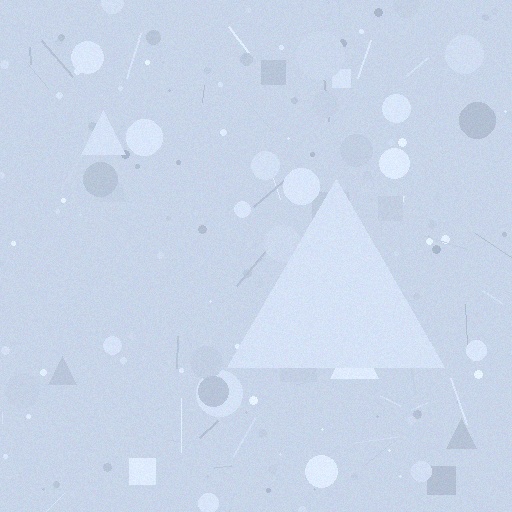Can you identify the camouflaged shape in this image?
The camouflaged shape is a triangle.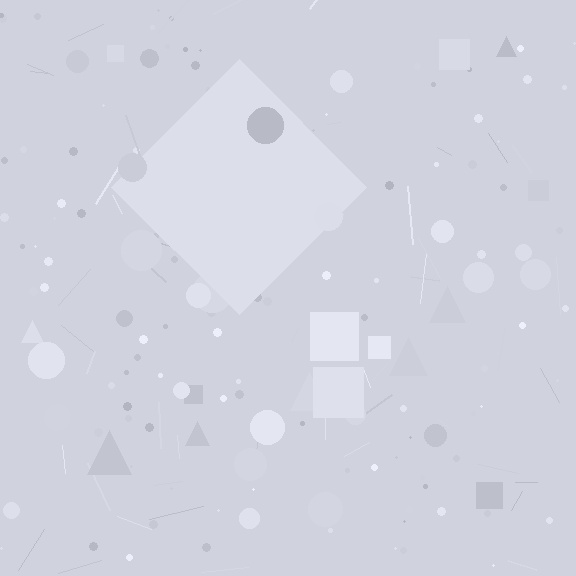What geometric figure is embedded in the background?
A diamond is embedded in the background.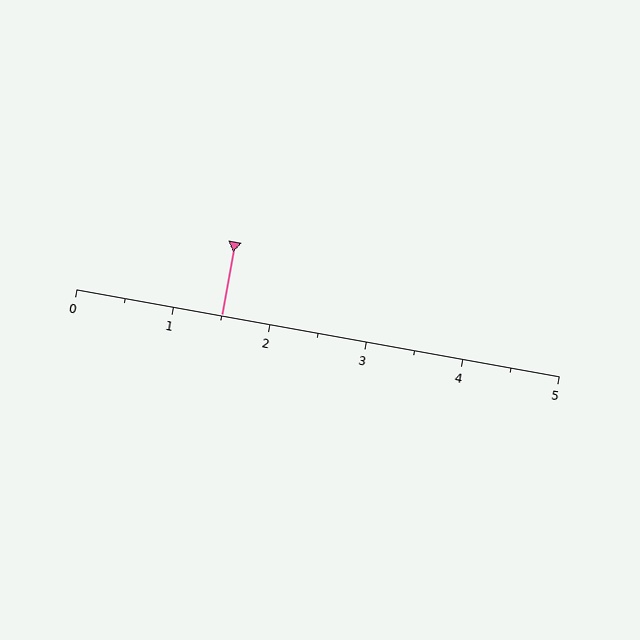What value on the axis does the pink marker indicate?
The marker indicates approximately 1.5.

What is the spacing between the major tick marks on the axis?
The major ticks are spaced 1 apart.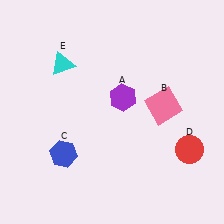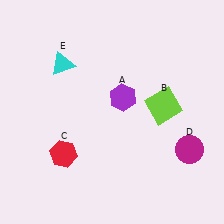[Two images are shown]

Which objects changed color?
B changed from pink to lime. C changed from blue to red. D changed from red to magenta.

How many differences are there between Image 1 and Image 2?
There are 3 differences between the two images.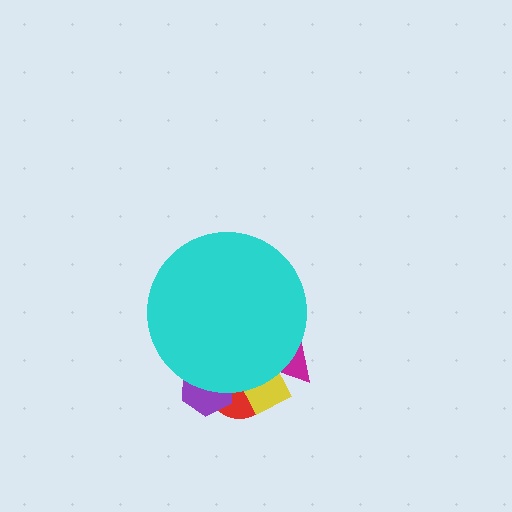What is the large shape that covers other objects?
A cyan circle.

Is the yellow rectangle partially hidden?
Yes, the yellow rectangle is partially hidden behind the cyan circle.